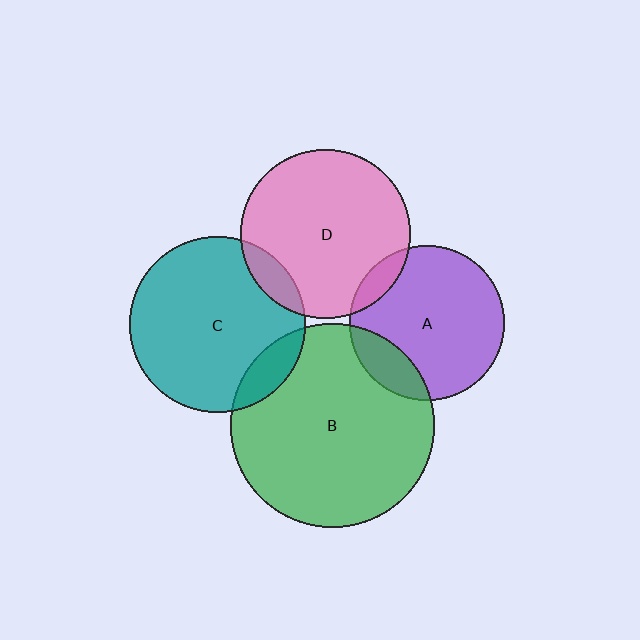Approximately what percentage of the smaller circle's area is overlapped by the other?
Approximately 10%.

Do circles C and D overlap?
Yes.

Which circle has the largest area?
Circle B (green).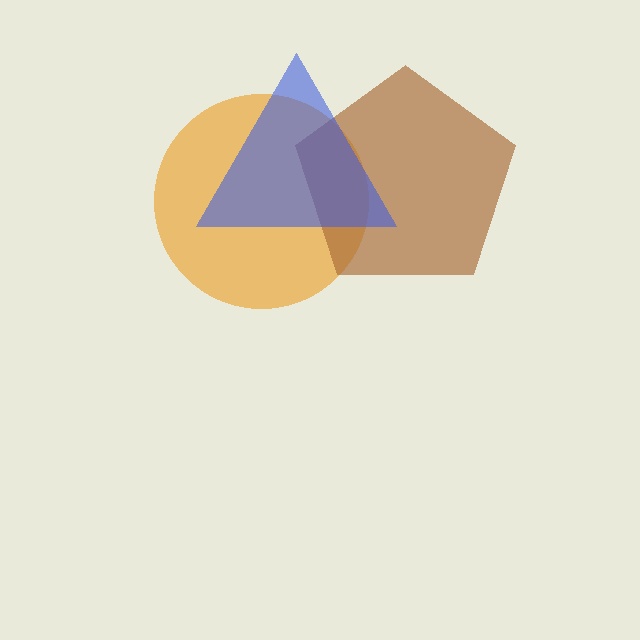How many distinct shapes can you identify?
There are 3 distinct shapes: an orange circle, a brown pentagon, a blue triangle.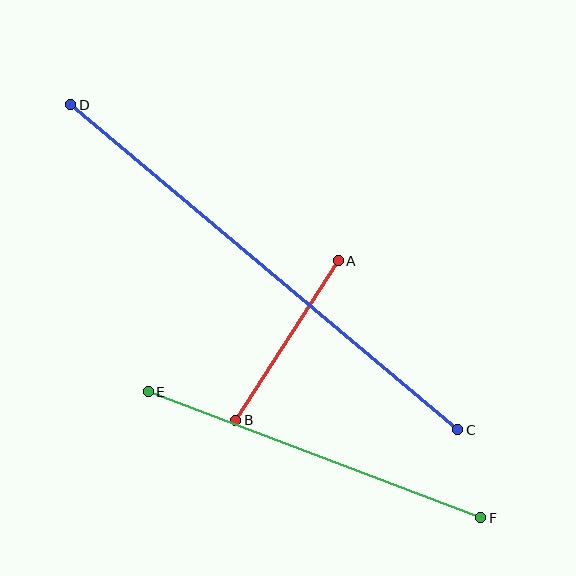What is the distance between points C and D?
The distance is approximately 505 pixels.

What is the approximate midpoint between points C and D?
The midpoint is at approximately (264, 267) pixels.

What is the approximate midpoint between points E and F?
The midpoint is at approximately (315, 455) pixels.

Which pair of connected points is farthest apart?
Points C and D are farthest apart.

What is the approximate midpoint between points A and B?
The midpoint is at approximately (287, 341) pixels.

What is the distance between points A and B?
The distance is approximately 189 pixels.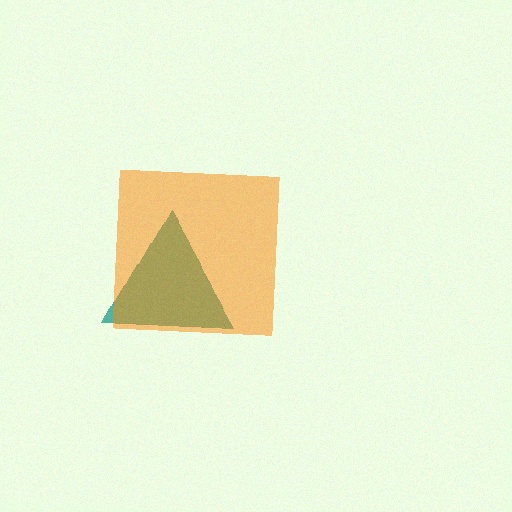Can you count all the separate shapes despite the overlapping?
Yes, there are 2 separate shapes.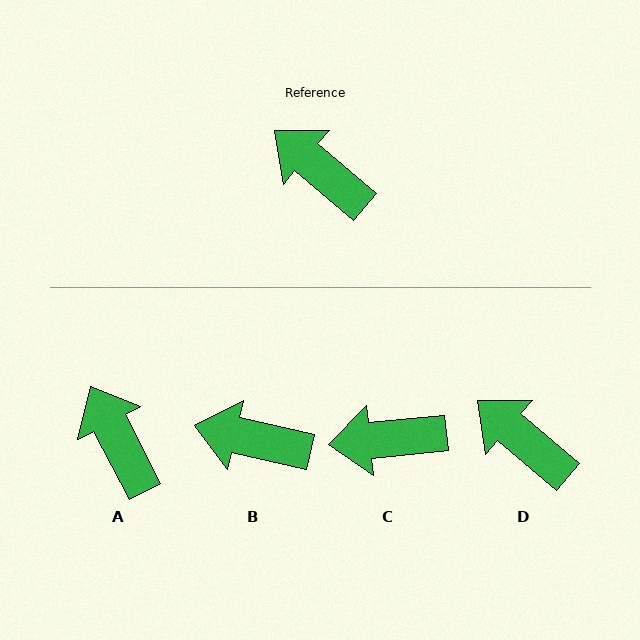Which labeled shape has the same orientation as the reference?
D.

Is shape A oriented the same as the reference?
No, it is off by about 22 degrees.